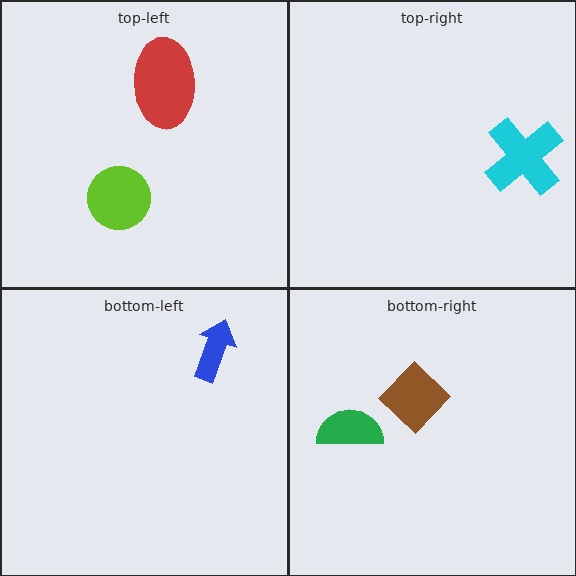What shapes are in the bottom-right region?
The green semicircle, the brown diamond.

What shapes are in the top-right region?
The cyan cross.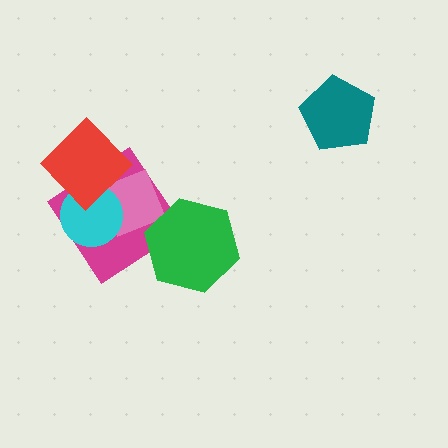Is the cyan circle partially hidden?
Yes, it is partially covered by another shape.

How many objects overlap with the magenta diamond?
4 objects overlap with the magenta diamond.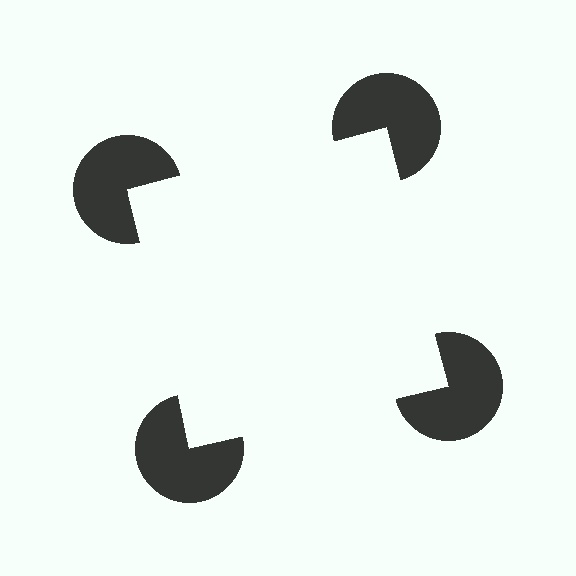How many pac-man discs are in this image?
There are 4 — one at each vertex of the illusory square.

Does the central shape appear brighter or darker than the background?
It typically appears slightly brighter than the background, even though no actual brightness change is drawn.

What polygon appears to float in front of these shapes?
An illusory square — its edges are inferred from the aligned wedge cuts in the pac-man discs, not physically drawn.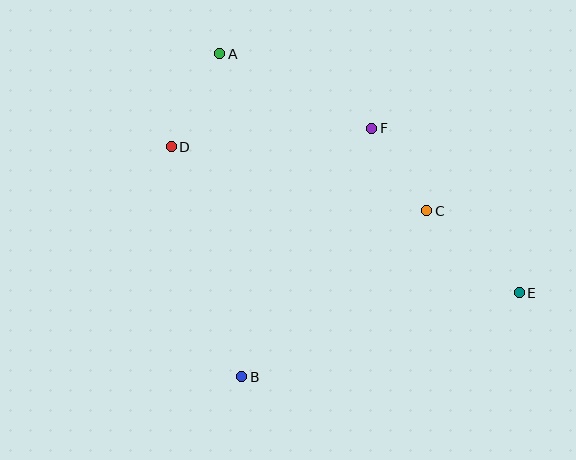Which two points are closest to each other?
Points C and F are closest to each other.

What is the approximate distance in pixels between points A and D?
The distance between A and D is approximately 105 pixels.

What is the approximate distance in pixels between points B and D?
The distance between B and D is approximately 240 pixels.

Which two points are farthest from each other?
Points A and E are farthest from each other.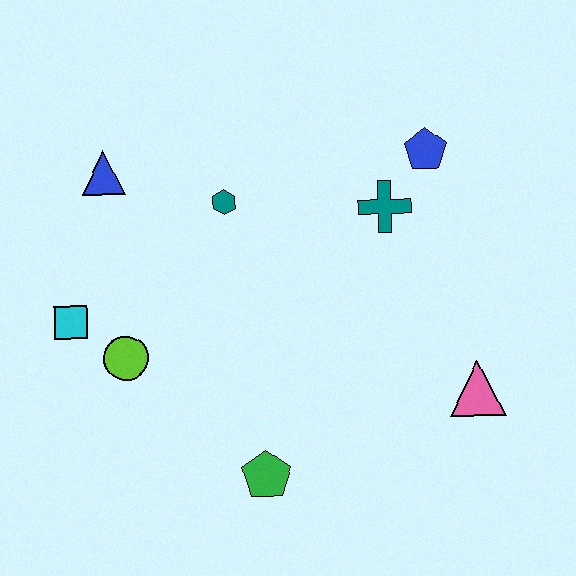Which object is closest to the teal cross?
The blue pentagon is closest to the teal cross.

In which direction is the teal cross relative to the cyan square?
The teal cross is to the right of the cyan square.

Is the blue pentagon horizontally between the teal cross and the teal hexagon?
No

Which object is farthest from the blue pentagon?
The cyan square is farthest from the blue pentagon.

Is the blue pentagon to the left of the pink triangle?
Yes